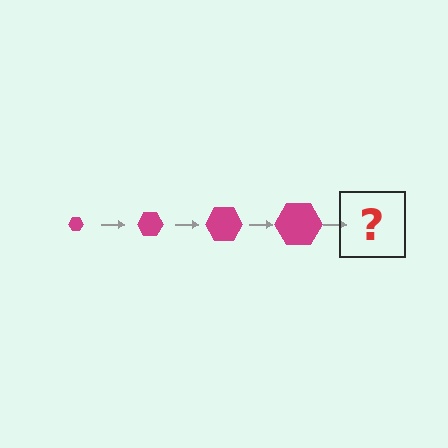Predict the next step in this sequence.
The next step is a magenta hexagon, larger than the previous one.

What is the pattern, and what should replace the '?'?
The pattern is that the hexagon gets progressively larger each step. The '?' should be a magenta hexagon, larger than the previous one.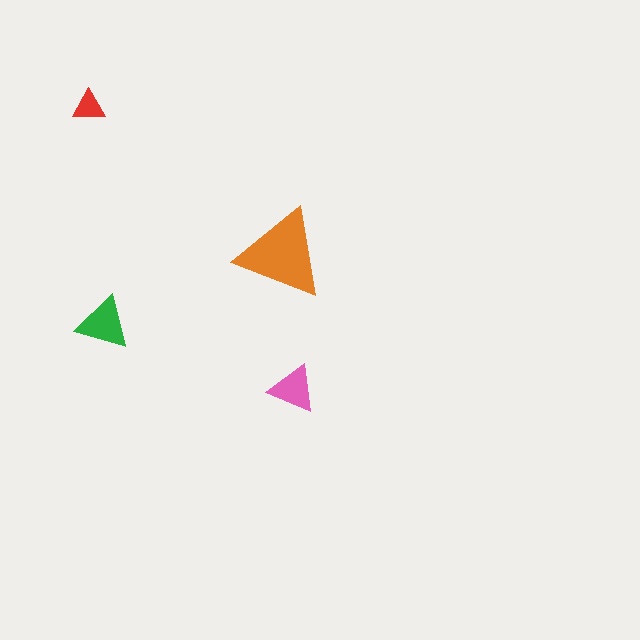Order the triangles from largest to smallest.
the orange one, the green one, the pink one, the red one.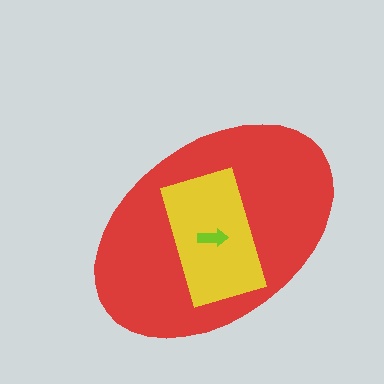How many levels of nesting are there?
3.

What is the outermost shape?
The red ellipse.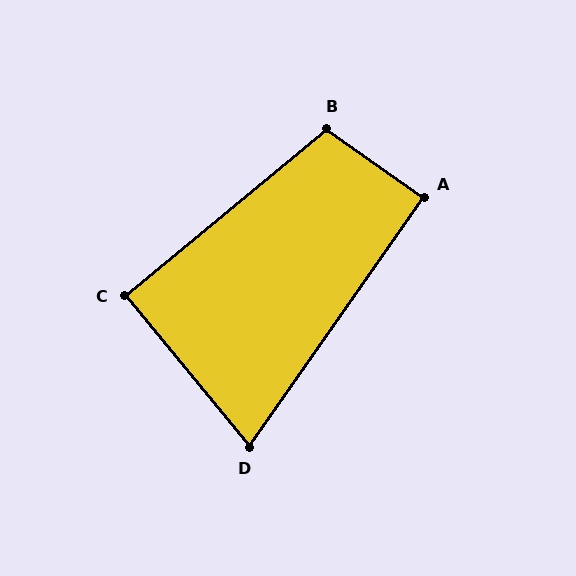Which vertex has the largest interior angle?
B, at approximately 105 degrees.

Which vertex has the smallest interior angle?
D, at approximately 75 degrees.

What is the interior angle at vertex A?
Approximately 90 degrees (approximately right).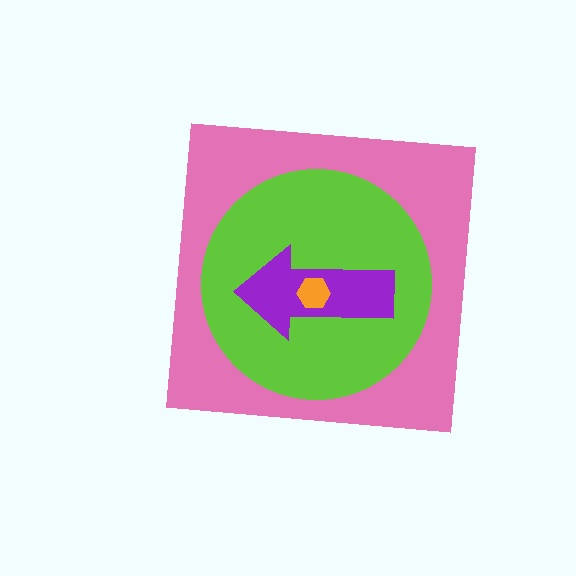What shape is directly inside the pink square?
The lime circle.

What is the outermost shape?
The pink square.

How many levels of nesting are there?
4.